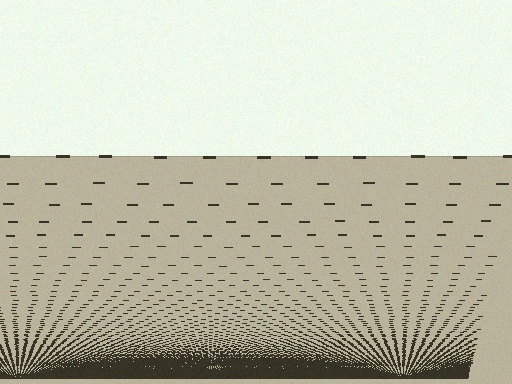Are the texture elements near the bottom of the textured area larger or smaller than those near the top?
Smaller. The gradient is inverted — elements near the bottom are smaller and denser.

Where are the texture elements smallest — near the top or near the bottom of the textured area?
Near the bottom.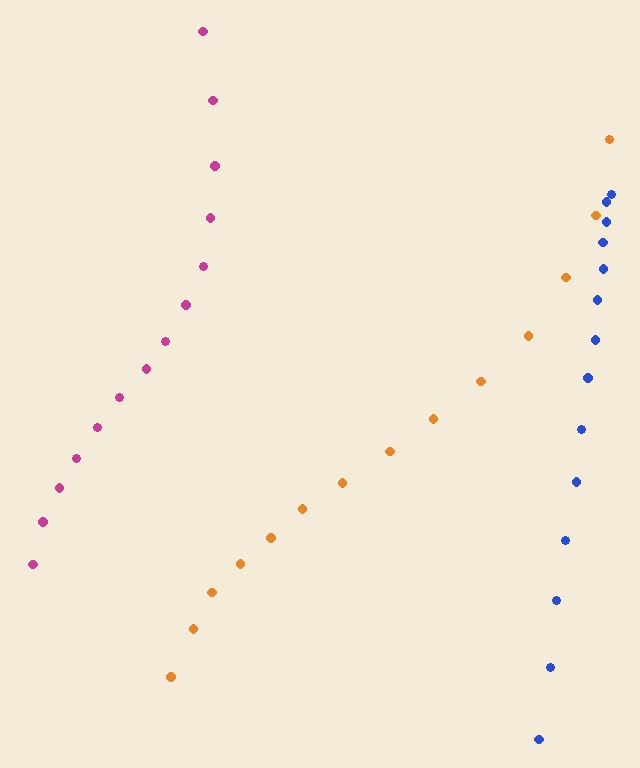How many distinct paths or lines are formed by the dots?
There are 3 distinct paths.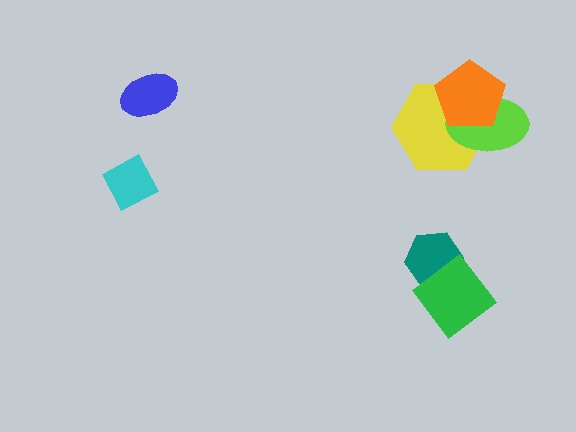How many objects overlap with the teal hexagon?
1 object overlaps with the teal hexagon.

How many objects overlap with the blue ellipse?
0 objects overlap with the blue ellipse.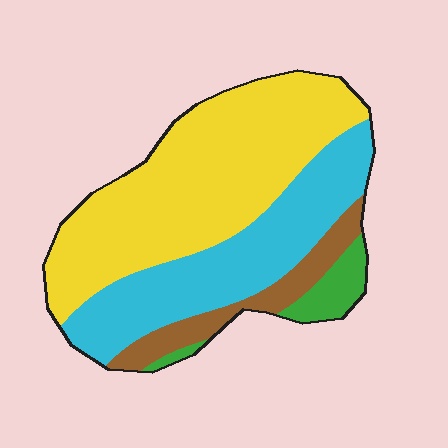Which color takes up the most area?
Yellow, at roughly 50%.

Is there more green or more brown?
Brown.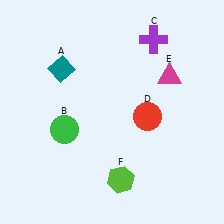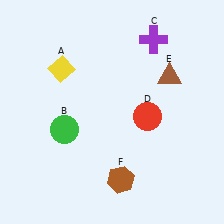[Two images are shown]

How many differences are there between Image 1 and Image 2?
There are 3 differences between the two images.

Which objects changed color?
A changed from teal to yellow. E changed from magenta to brown. F changed from lime to brown.